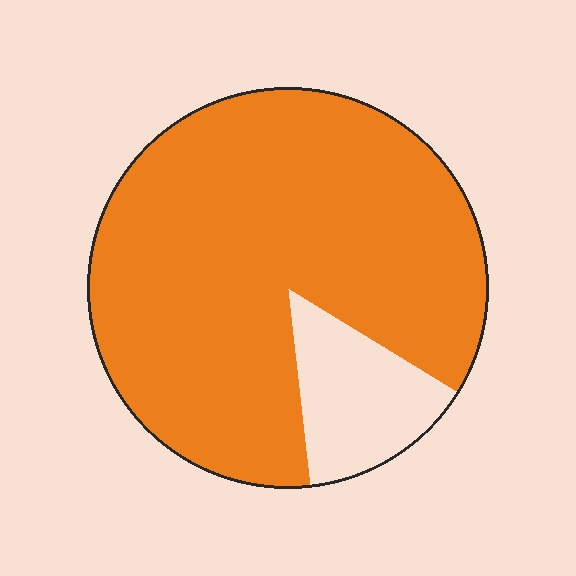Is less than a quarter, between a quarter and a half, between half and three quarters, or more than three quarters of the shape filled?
More than three quarters.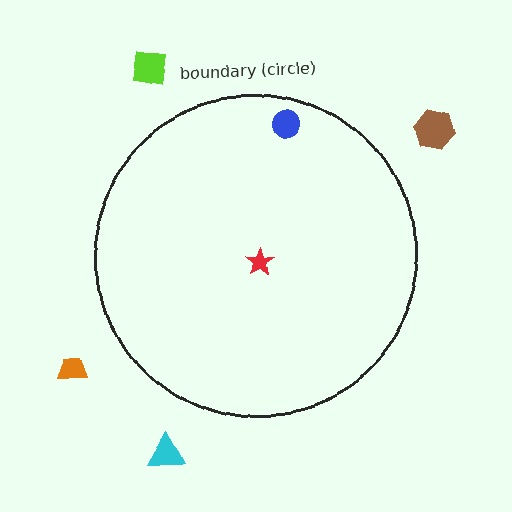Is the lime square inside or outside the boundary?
Outside.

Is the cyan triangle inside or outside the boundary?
Outside.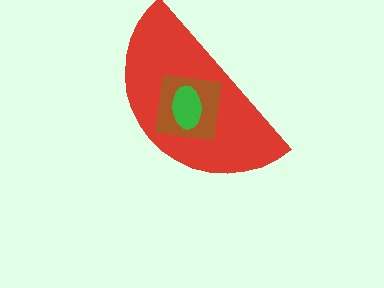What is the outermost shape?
The red semicircle.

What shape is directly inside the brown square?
The green ellipse.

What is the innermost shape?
The green ellipse.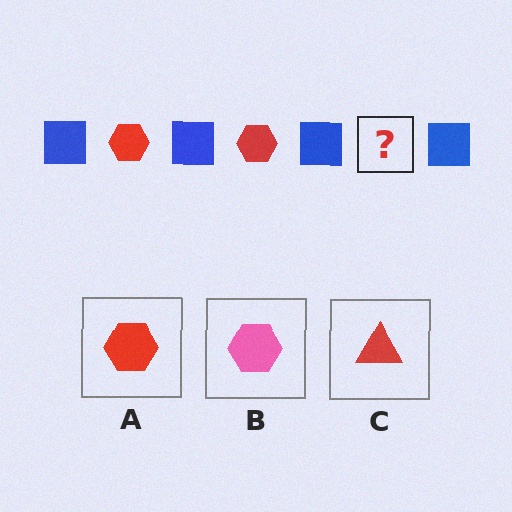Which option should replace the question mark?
Option A.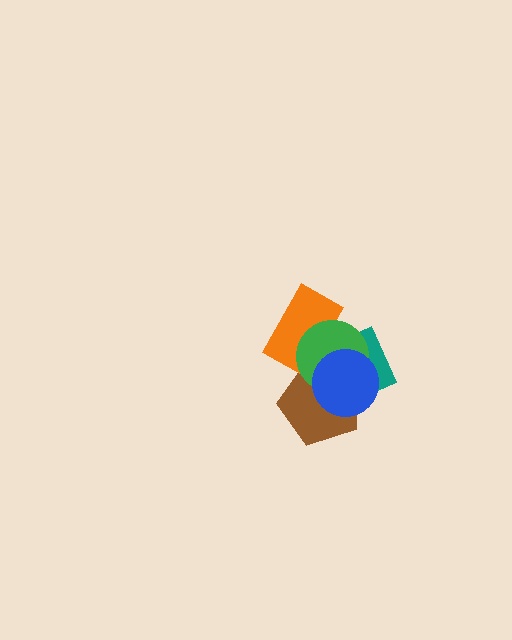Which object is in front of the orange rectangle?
The green circle is in front of the orange rectangle.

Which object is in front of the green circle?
The blue circle is in front of the green circle.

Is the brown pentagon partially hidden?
Yes, it is partially covered by another shape.